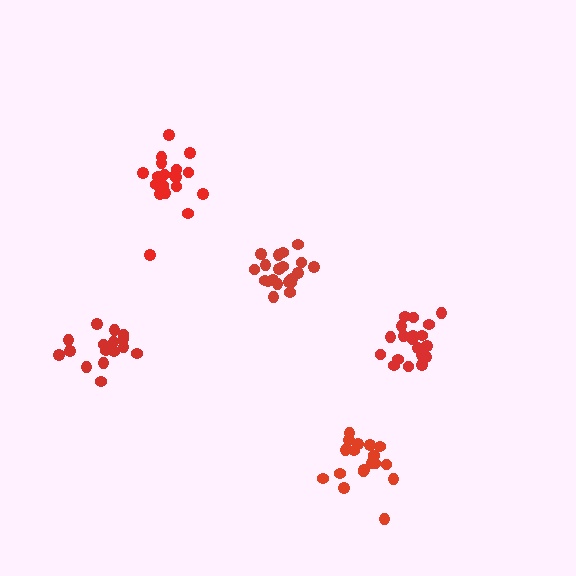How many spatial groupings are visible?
There are 5 spatial groupings.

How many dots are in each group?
Group 1: 20 dots, Group 2: 20 dots, Group 3: 20 dots, Group 4: 18 dots, Group 5: 16 dots (94 total).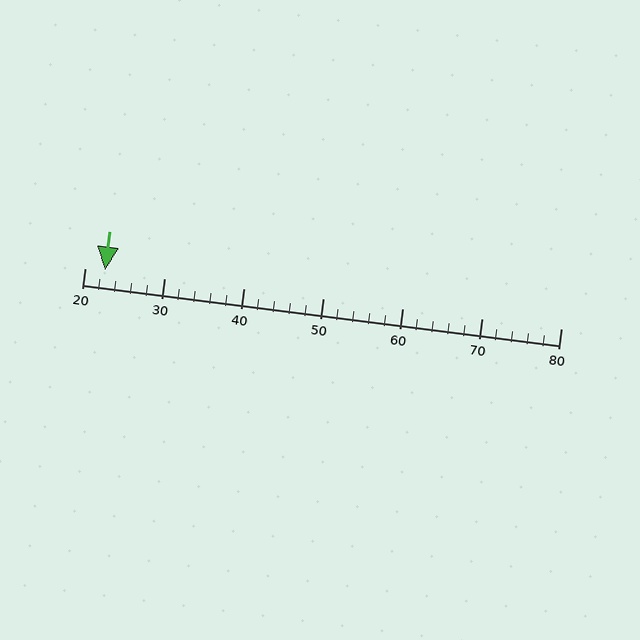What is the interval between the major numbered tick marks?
The major tick marks are spaced 10 units apart.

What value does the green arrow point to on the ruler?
The green arrow points to approximately 22.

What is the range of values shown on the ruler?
The ruler shows values from 20 to 80.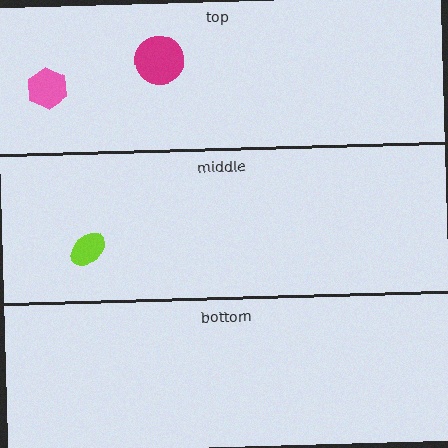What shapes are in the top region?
The pink hexagon, the magenta circle.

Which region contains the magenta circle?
The top region.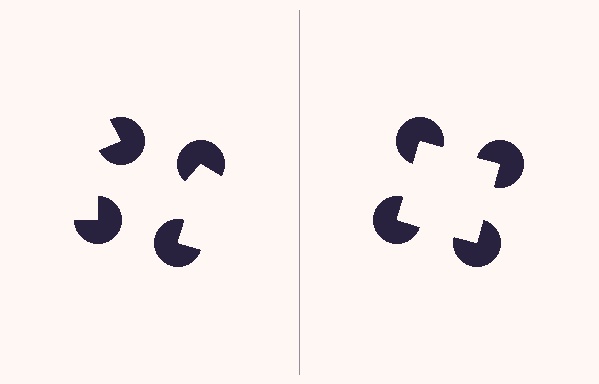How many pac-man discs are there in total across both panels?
8 — 4 on each side.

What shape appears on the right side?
An illusory square.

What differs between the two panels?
The pac-man discs are positioned identically on both sides; only the wedge orientations differ. On the right they align to a square; on the left they are misaligned.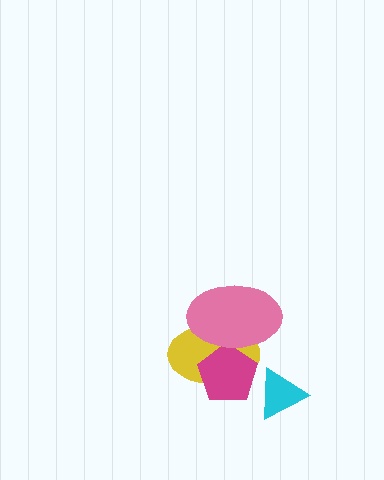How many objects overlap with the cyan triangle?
0 objects overlap with the cyan triangle.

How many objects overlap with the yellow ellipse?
2 objects overlap with the yellow ellipse.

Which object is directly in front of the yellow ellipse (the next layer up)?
The magenta pentagon is directly in front of the yellow ellipse.